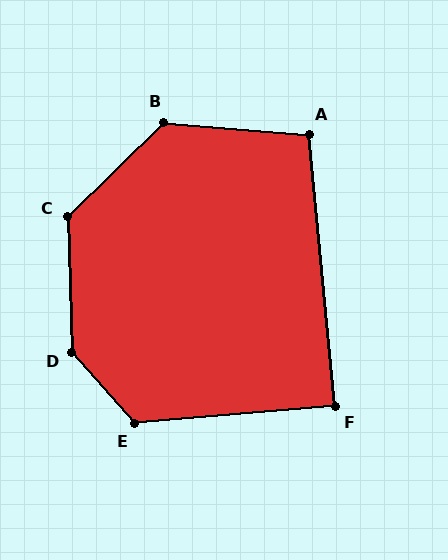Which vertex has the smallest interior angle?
F, at approximately 89 degrees.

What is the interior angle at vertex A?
Approximately 100 degrees (obtuse).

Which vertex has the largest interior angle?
D, at approximately 140 degrees.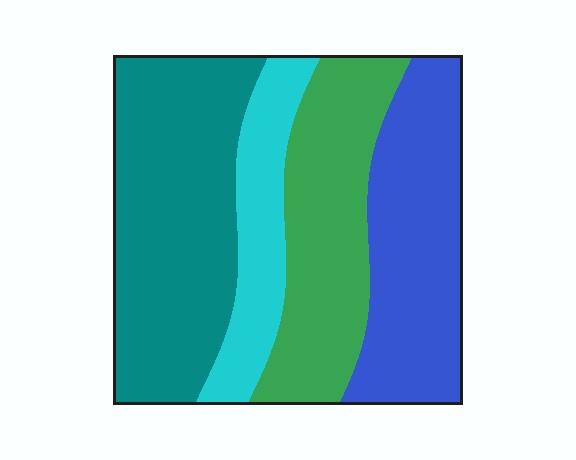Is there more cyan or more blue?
Blue.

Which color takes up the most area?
Teal, at roughly 35%.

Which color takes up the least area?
Cyan, at roughly 15%.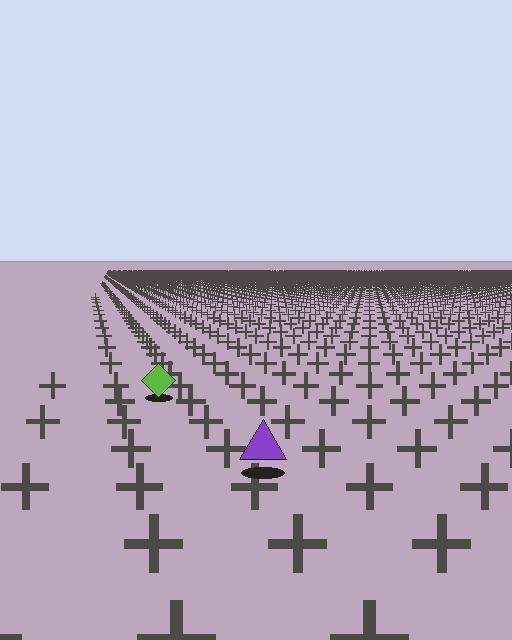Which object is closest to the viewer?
The purple triangle is closest. The texture marks near it are larger and more spread out.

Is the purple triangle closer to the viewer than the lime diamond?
Yes. The purple triangle is closer — you can tell from the texture gradient: the ground texture is coarser near it.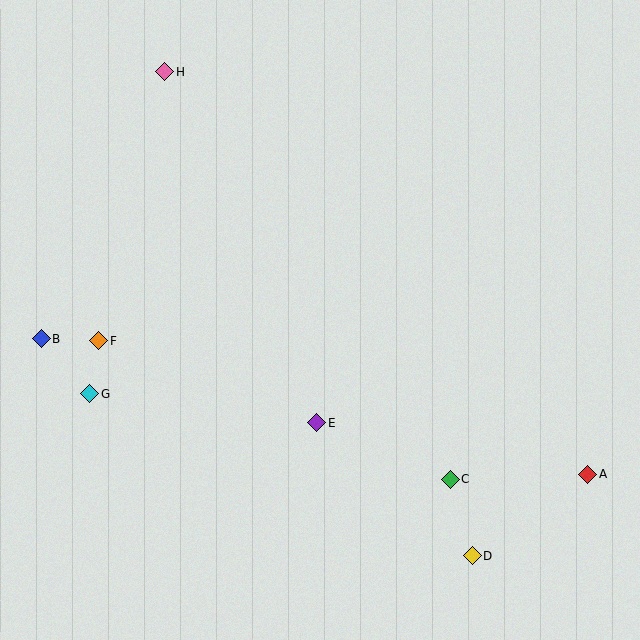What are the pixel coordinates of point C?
Point C is at (450, 479).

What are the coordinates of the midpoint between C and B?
The midpoint between C and B is at (246, 409).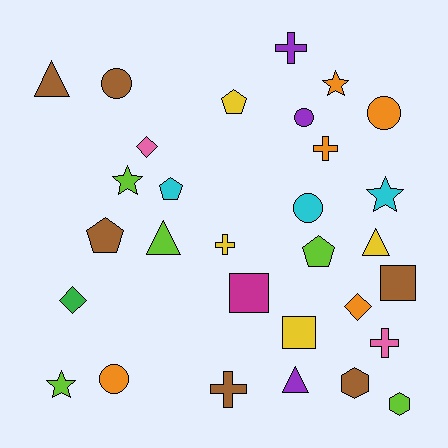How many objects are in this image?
There are 30 objects.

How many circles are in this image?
There are 5 circles.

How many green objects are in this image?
There is 1 green object.